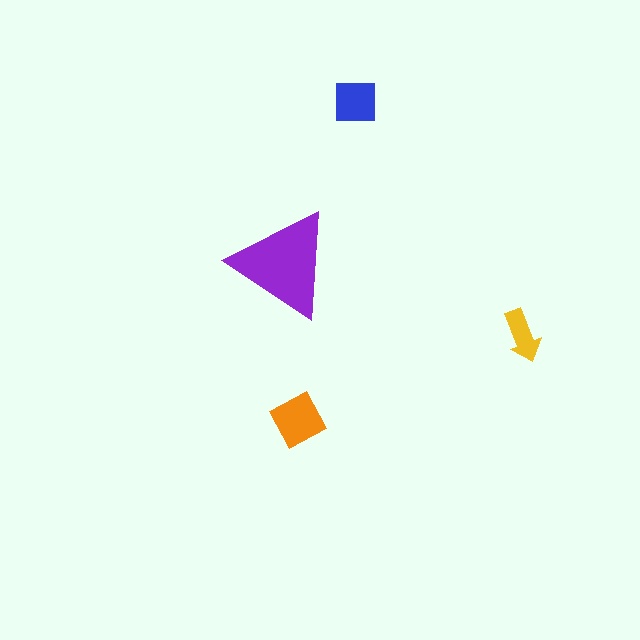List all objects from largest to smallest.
The purple triangle, the orange diamond, the blue square, the yellow arrow.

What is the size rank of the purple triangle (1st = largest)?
1st.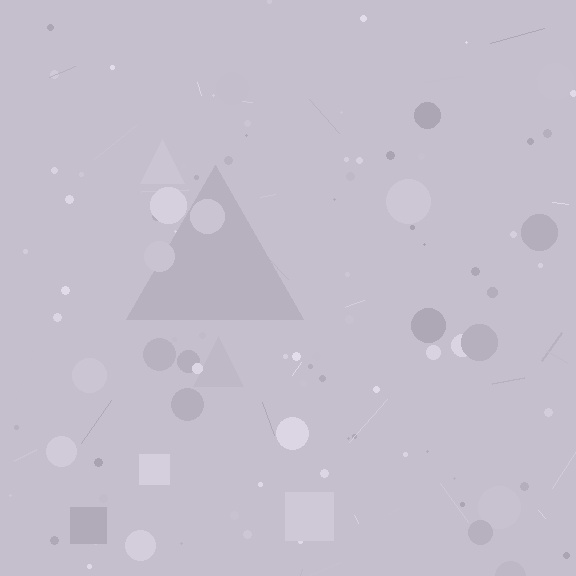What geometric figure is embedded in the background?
A triangle is embedded in the background.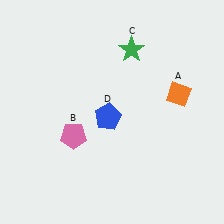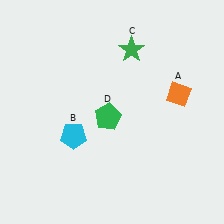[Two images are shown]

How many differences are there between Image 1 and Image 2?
There are 2 differences between the two images.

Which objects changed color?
B changed from pink to cyan. D changed from blue to green.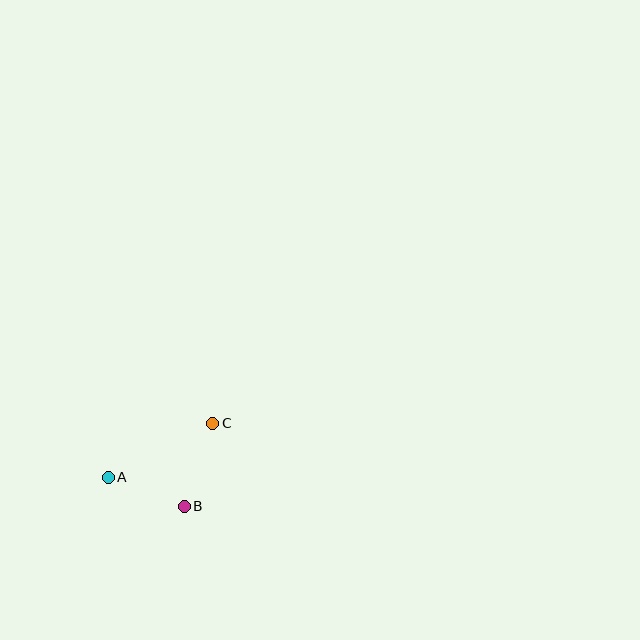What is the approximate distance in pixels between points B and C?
The distance between B and C is approximately 88 pixels.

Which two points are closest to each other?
Points A and B are closest to each other.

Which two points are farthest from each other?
Points A and C are farthest from each other.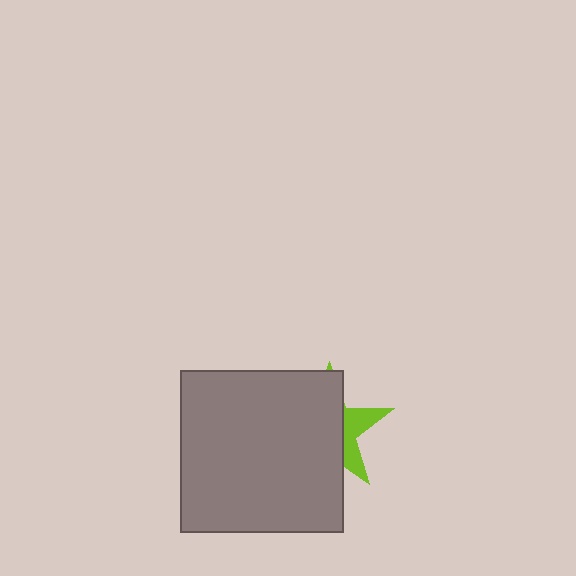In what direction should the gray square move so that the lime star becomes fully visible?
The gray square should move left. That is the shortest direction to clear the overlap and leave the lime star fully visible.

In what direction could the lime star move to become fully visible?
The lime star could move right. That would shift it out from behind the gray square entirely.